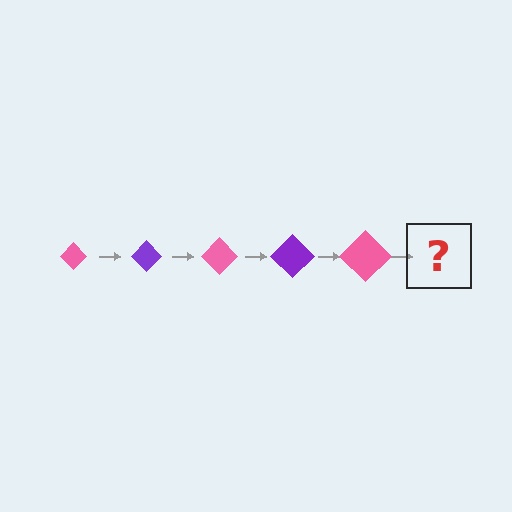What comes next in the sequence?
The next element should be a purple diamond, larger than the previous one.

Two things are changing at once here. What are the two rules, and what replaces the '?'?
The two rules are that the diamond grows larger each step and the color cycles through pink and purple. The '?' should be a purple diamond, larger than the previous one.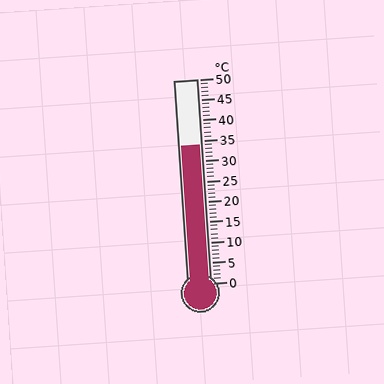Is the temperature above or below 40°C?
The temperature is below 40°C.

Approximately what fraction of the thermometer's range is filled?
The thermometer is filled to approximately 70% of its range.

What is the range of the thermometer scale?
The thermometer scale ranges from 0°C to 50°C.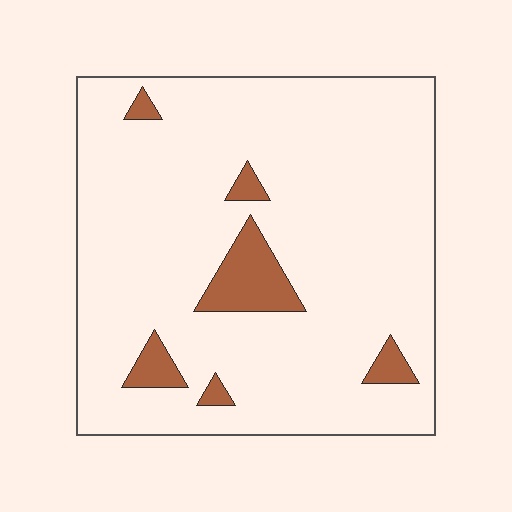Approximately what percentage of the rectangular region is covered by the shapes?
Approximately 10%.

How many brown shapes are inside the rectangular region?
6.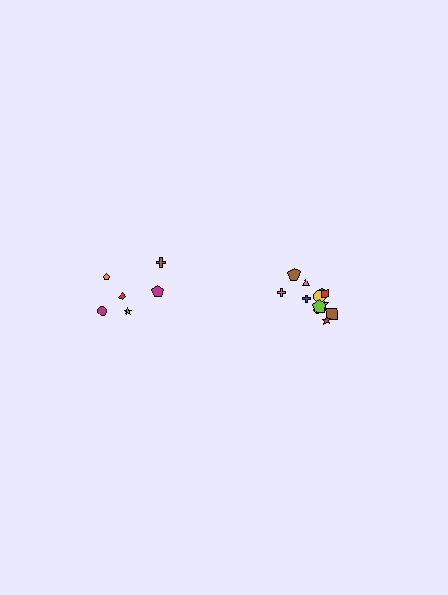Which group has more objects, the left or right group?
The right group.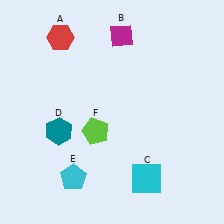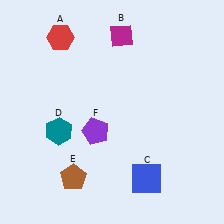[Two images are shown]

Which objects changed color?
C changed from cyan to blue. E changed from cyan to brown. F changed from lime to purple.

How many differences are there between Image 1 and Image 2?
There are 3 differences between the two images.